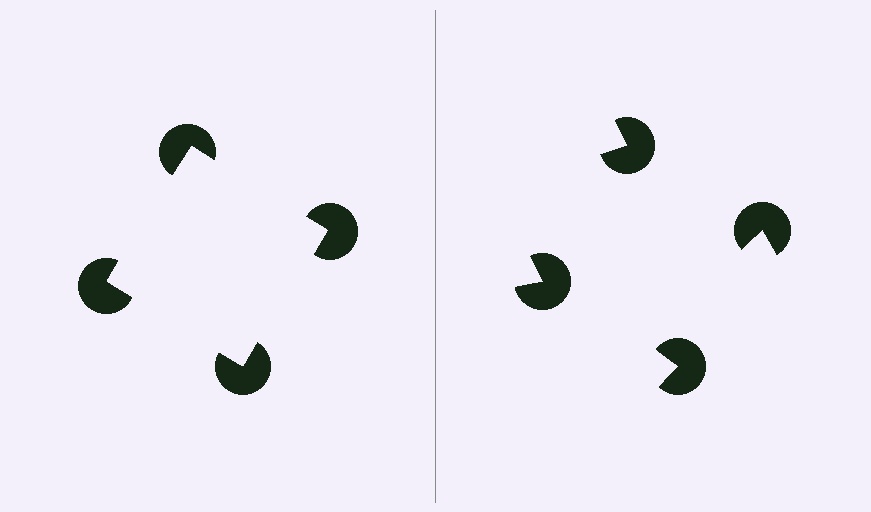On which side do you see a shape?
An illusory square appears on the left side. On the right side the wedge cuts are rotated, so no coherent shape forms.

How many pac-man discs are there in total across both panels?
8 — 4 on each side.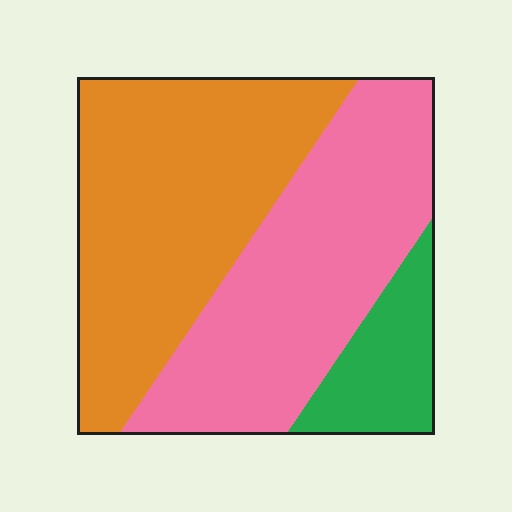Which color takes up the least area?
Green, at roughly 15%.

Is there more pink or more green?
Pink.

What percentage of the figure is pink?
Pink takes up about two fifths (2/5) of the figure.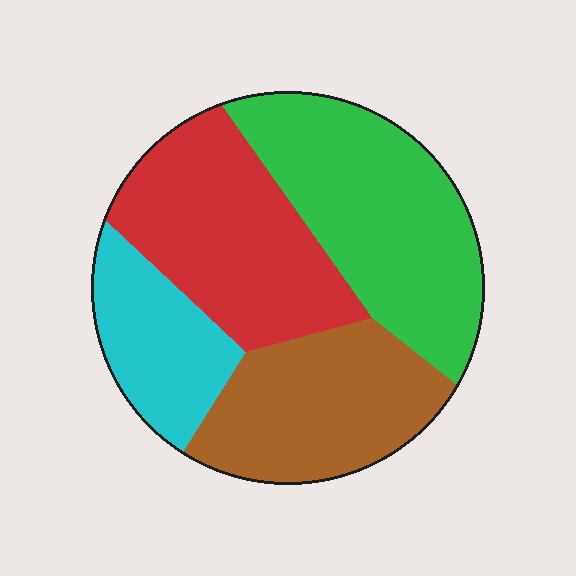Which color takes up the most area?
Green, at roughly 30%.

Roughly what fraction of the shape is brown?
Brown covers roughly 25% of the shape.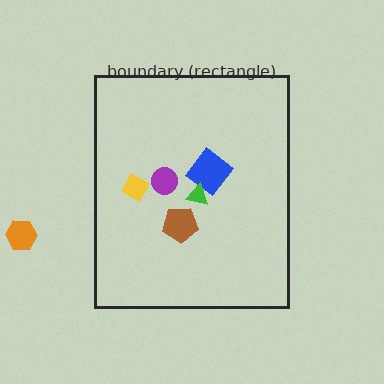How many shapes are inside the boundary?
5 inside, 1 outside.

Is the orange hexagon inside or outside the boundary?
Outside.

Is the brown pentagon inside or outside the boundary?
Inside.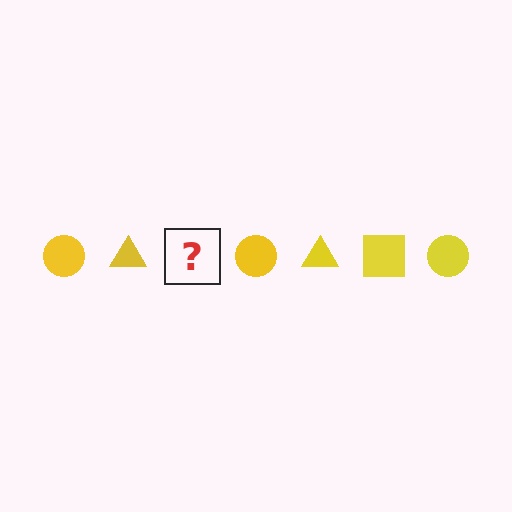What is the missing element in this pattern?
The missing element is a yellow square.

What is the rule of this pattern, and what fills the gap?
The rule is that the pattern cycles through circle, triangle, square shapes in yellow. The gap should be filled with a yellow square.